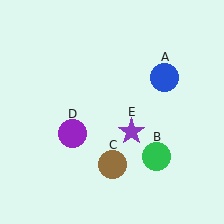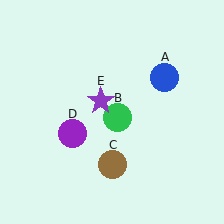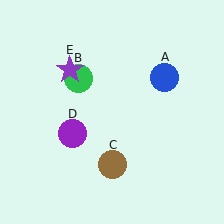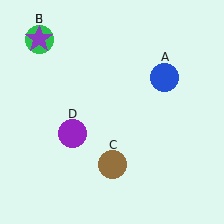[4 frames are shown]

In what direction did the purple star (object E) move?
The purple star (object E) moved up and to the left.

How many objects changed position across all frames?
2 objects changed position: green circle (object B), purple star (object E).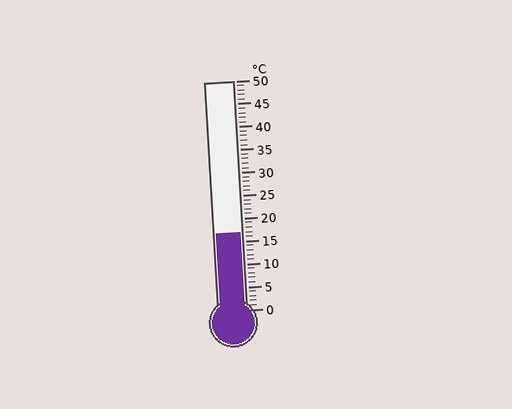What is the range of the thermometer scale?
The thermometer scale ranges from 0°C to 50°C.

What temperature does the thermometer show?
The thermometer shows approximately 17°C.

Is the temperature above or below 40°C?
The temperature is below 40°C.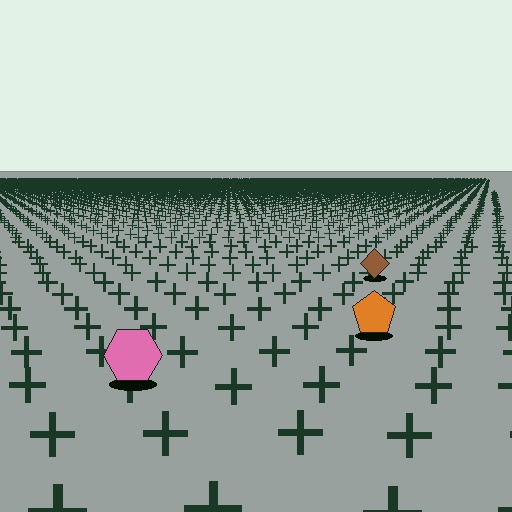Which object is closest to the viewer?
The pink hexagon is closest. The texture marks near it are larger and more spread out.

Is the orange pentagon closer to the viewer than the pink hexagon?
No. The pink hexagon is closer — you can tell from the texture gradient: the ground texture is coarser near it.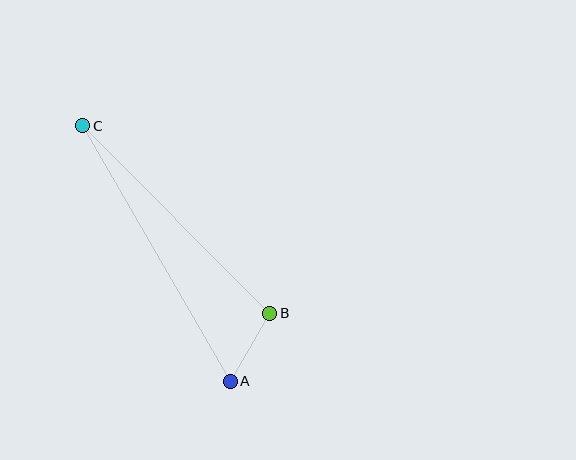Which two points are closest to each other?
Points A and B are closest to each other.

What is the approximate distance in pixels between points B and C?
The distance between B and C is approximately 265 pixels.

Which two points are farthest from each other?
Points A and C are farthest from each other.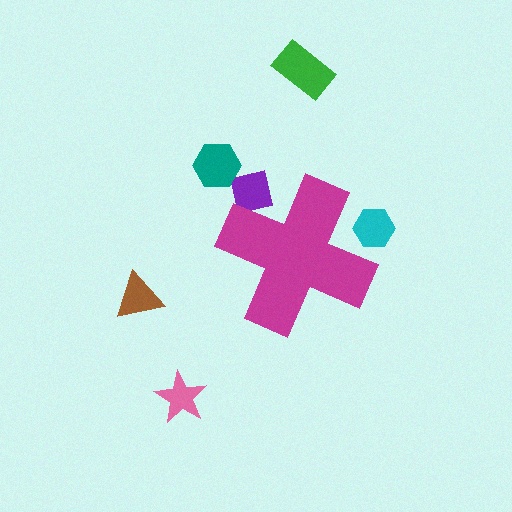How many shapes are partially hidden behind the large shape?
2 shapes are partially hidden.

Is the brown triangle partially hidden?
No, the brown triangle is fully visible.